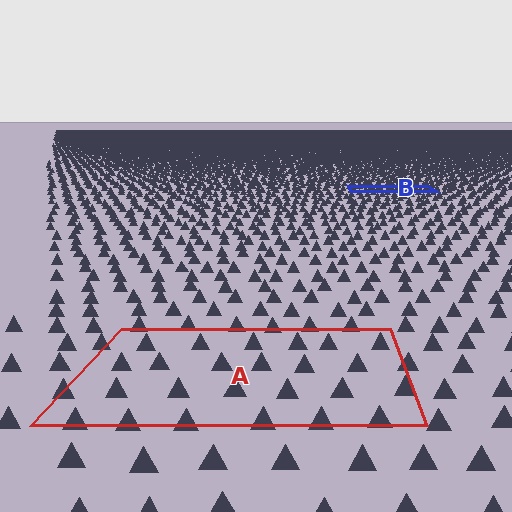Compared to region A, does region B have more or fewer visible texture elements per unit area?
Region B has more texture elements per unit area — they are packed more densely because it is farther away.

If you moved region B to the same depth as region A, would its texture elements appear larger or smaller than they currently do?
They would appear larger. At a closer depth, the same texture elements are projected at a bigger on-screen size.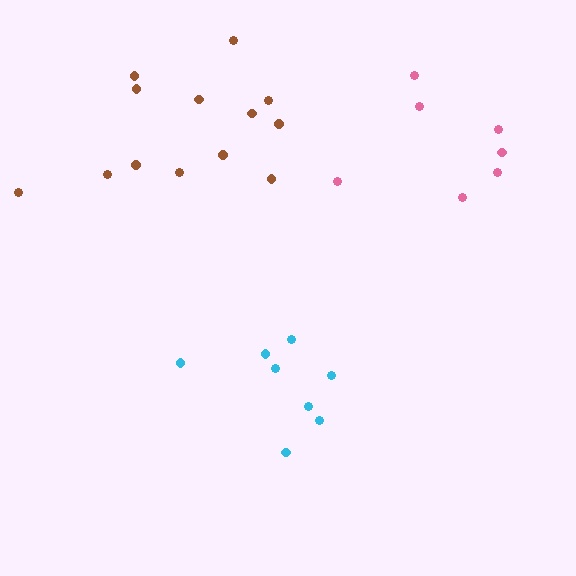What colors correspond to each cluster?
The clusters are colored: brown, cyan, pink.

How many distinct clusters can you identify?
There are 3 distinct clusters.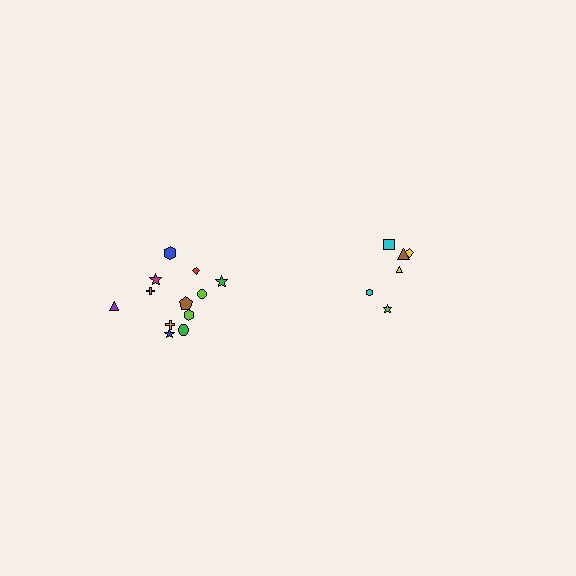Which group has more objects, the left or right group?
The left group.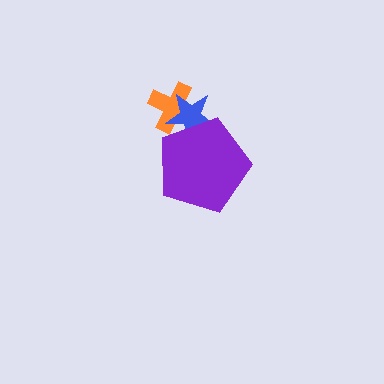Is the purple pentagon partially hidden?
No, no other shape covers it.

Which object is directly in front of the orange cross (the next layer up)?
The blue star is directly in front of the orange cross.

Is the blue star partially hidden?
Yes, it is partially covered by another shape.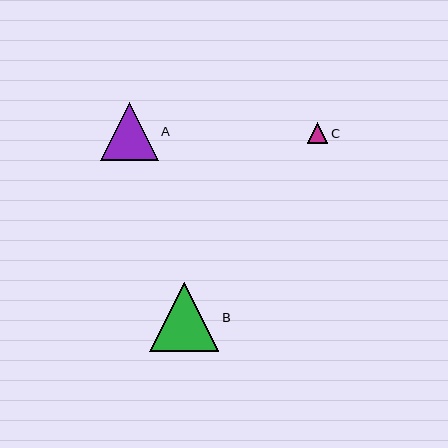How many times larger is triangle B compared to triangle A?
Triangle B is approximately 1.2 times the size of triangle A.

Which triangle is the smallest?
Triangle C is the smallest with a size of approximately 20 pixels.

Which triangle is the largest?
Triangle B is the largest with a size of approximately 69 pixels.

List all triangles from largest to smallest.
From largest to smallest: B, A, C.